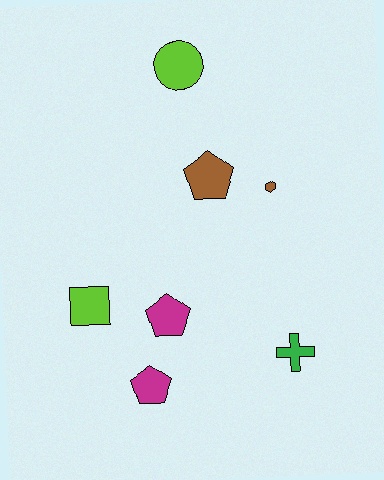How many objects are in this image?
There are 7 objects.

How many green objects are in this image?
There is 1 green object.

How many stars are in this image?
There are no stars.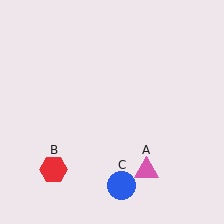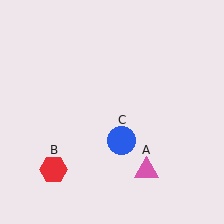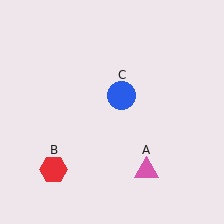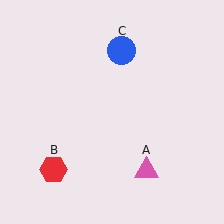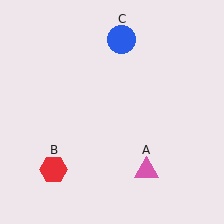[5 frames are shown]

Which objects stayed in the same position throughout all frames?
Pink triangle (object A) and red hexagon (object B) remained stationary.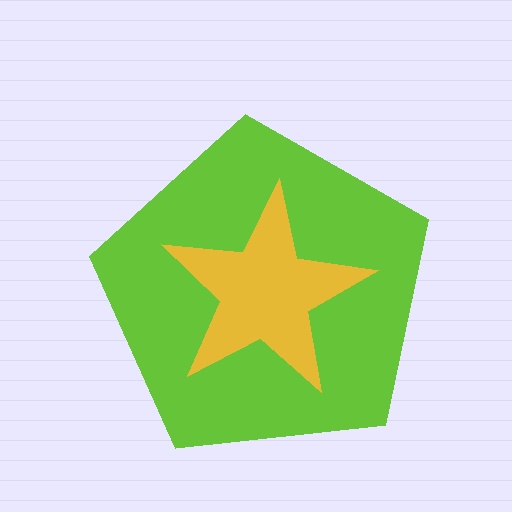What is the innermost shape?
The yellow star.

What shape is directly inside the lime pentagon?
The yellow star.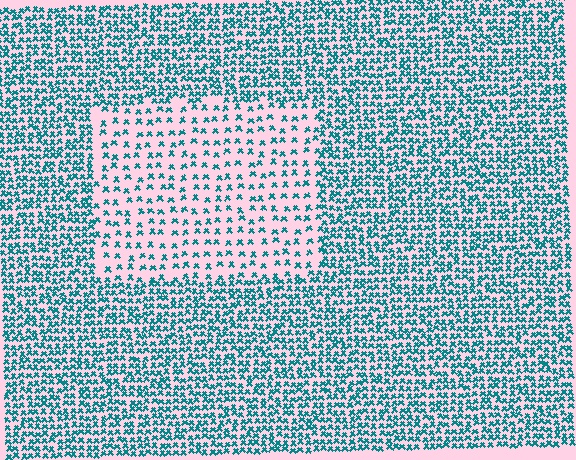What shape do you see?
I see a rectangle.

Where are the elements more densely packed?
The elements are more densely packed outside the rectangle boundary.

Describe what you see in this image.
The image contains small teal elements arranged at two different densities. A rectangle-shaped region is visible where the elements are less densely packed than the surrounding area.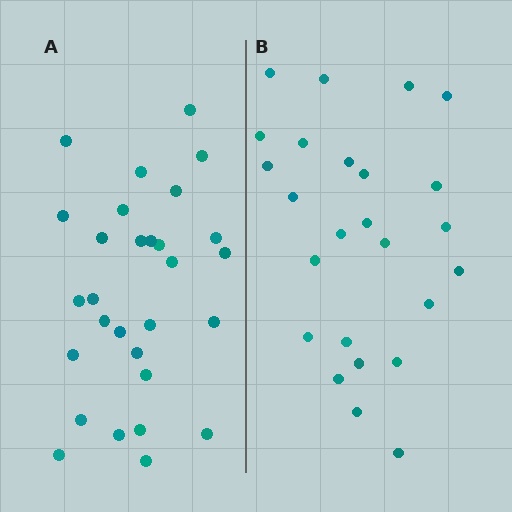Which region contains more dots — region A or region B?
Region A (the left region) has more dots.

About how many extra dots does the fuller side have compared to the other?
Region A has about 4 more dots than region B.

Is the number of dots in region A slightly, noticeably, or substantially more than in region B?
Region A has only slightly more — the two regions are fairly close. The ratio is roughly 1.2 to 1.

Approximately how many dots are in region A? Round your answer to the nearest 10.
About 30 dots. (The exact count is 29, which rounds to 30.)